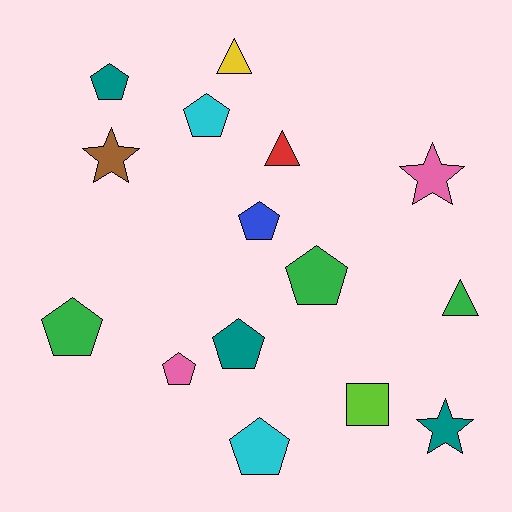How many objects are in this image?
There are 15 objects.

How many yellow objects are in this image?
There is 1 yellow object.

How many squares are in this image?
There is 1 square.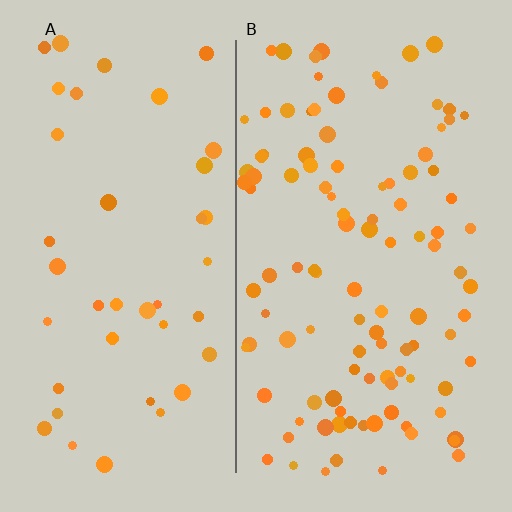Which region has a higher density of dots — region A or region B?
B (the right).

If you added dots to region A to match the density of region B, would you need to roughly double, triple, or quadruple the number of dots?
Approximately triple.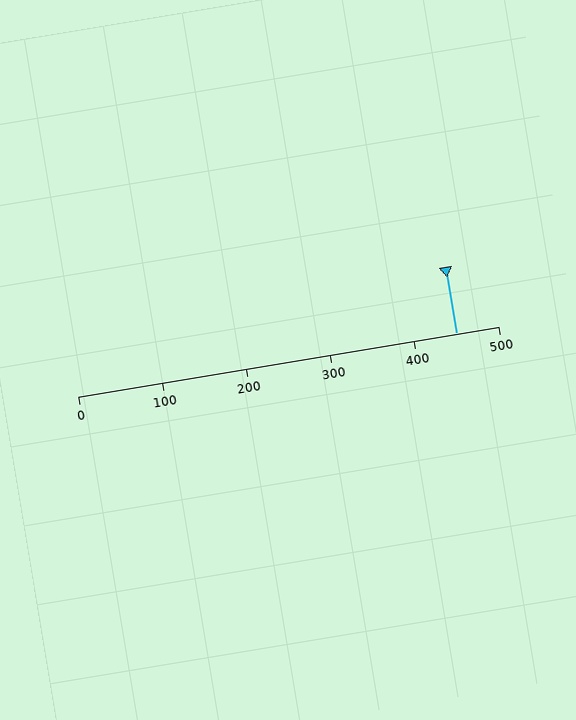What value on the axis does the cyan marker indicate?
The marker indicates approximately 450.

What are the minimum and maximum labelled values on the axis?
The axis runs from 0 to 500.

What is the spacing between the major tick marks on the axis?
The major ticks are spaced 100 apart.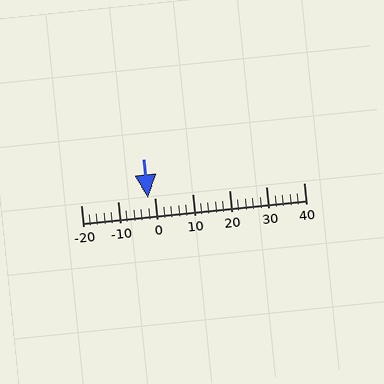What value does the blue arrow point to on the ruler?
The blue arrow points to approximately -2.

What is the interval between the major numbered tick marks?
The major tick marks are spaced 10 units apart.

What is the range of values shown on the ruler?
The ruler shows values from -20 to 40.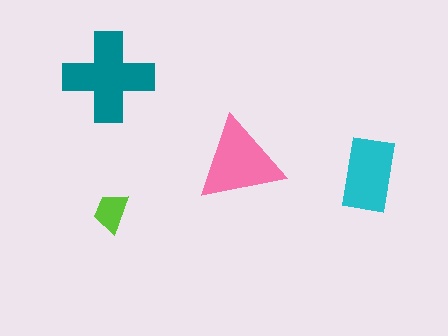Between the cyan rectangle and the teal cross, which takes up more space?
The teal cross.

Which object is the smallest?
The lime trapezoid.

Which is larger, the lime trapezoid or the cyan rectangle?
The cyan rectangle.